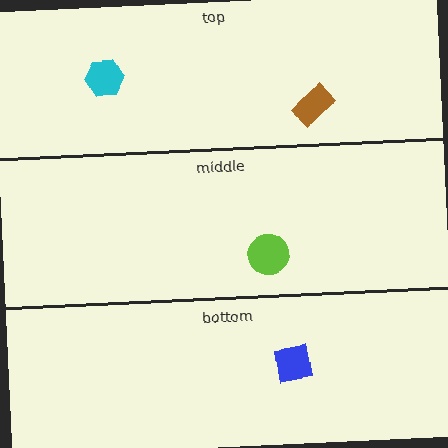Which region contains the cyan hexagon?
The top region.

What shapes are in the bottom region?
The blue square.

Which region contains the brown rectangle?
The top region.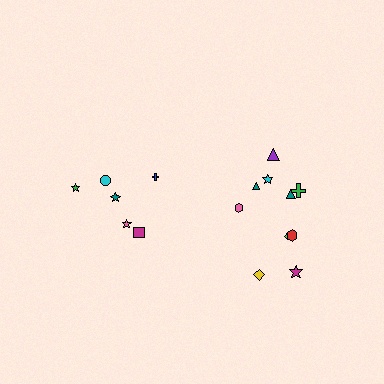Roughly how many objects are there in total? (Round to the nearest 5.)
Roughly 15 objects in total.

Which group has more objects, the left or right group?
The right group.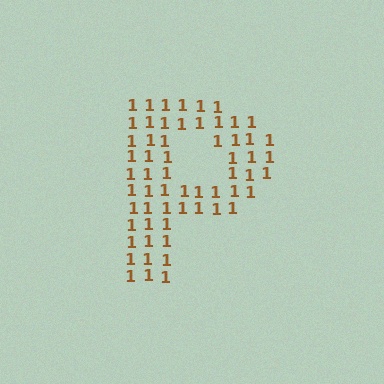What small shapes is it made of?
It is made of small digit 1's.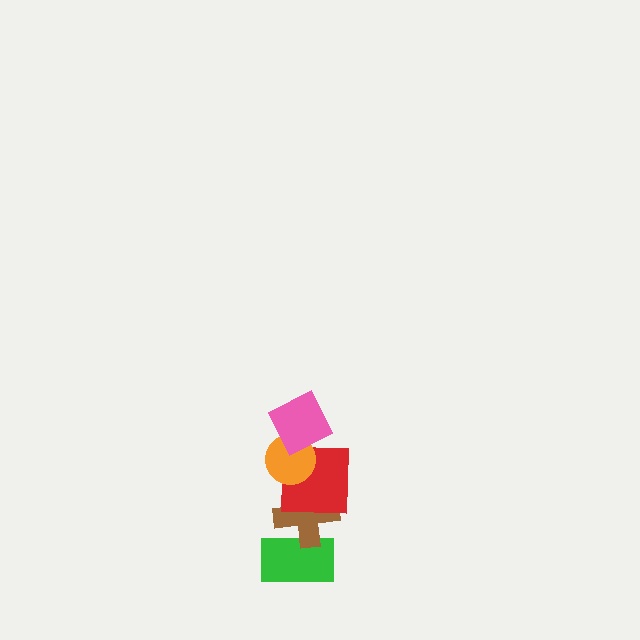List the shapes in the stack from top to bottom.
From top to bottom: the pink square, the orange circle, the red square, the brown cross, the green rectangle.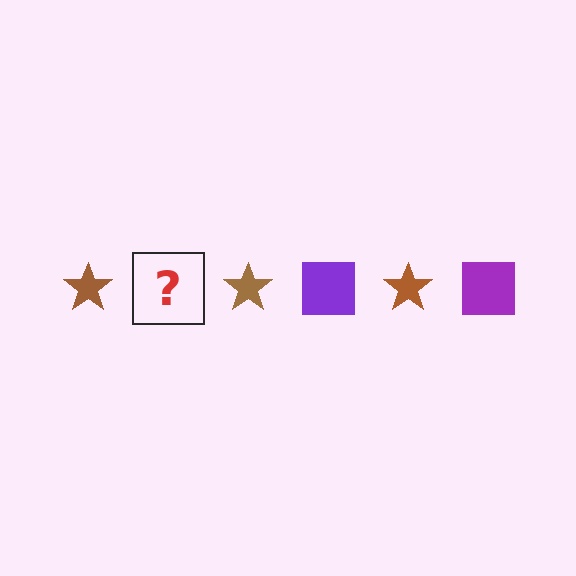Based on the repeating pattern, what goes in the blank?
The blank should be a purple square.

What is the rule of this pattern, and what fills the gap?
The rule is that the pattern alternates between brown star and purple square. The gap should be filled with a purple square.